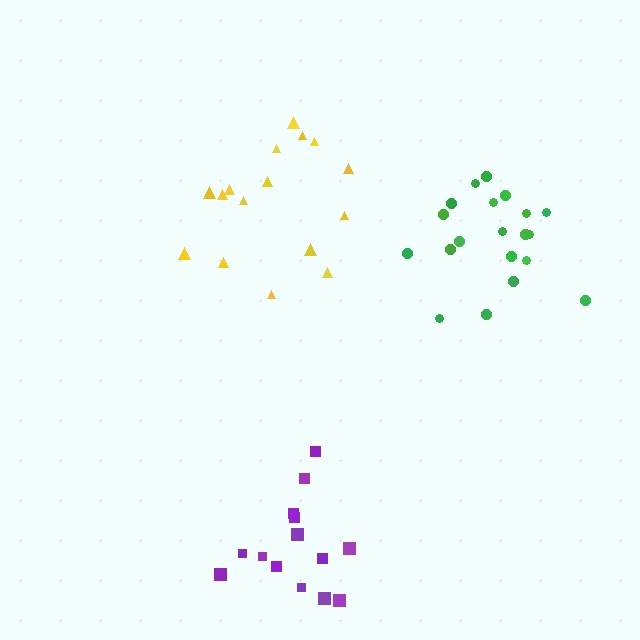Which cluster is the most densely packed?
Green.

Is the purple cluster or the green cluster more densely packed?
Green.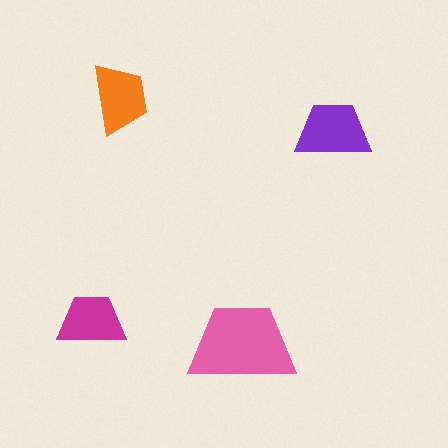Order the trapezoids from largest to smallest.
the pink one, the purple one, the orange one, the magenta one.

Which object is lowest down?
The pink trapezoid is bottommost.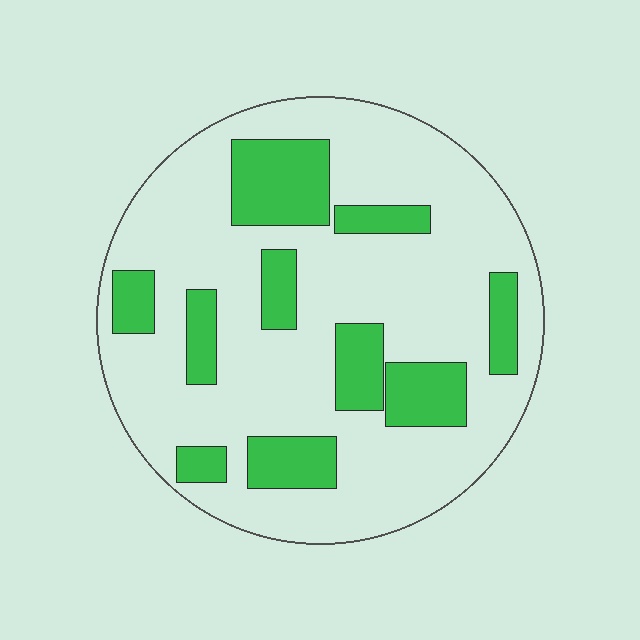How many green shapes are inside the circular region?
10.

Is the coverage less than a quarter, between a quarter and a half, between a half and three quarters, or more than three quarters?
Less than a quarter.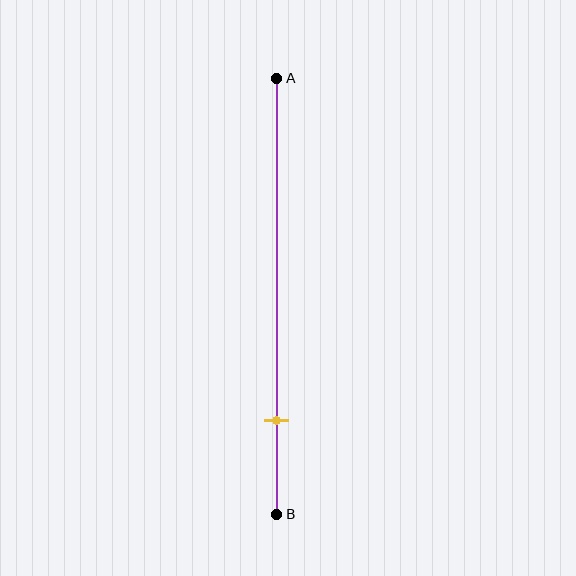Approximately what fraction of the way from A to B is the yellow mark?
The yellow mark is approximately 80% of the way from A to B.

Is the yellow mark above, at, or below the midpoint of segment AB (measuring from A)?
The yellow mark is below the midpoint of segment AB.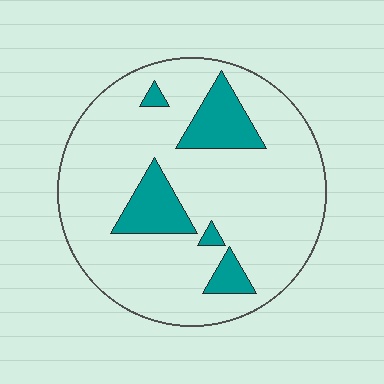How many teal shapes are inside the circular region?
5.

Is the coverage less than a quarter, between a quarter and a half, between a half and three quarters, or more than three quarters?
Less than a quarter.